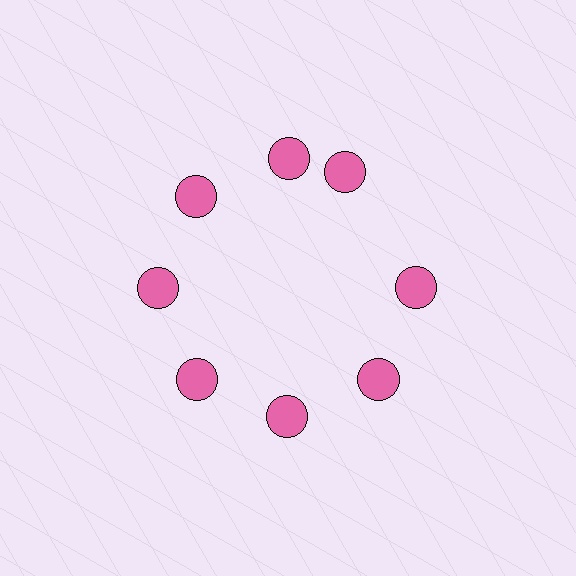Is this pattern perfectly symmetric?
No. The 8 pink circles are arranged in a ring, but one element near the 2 o'clock position is rotated out of alignment along the ring, breaking the 8-fold rotational symmetry.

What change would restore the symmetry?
The symmetry would be restored by rotating it back into even spacing with its neighbors so that all 8 circles sit at equal angles and equal distance from the center.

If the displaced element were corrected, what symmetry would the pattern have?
It would have 8-fold rotational symmetry — the pattern would map onto itself every 45 degrees.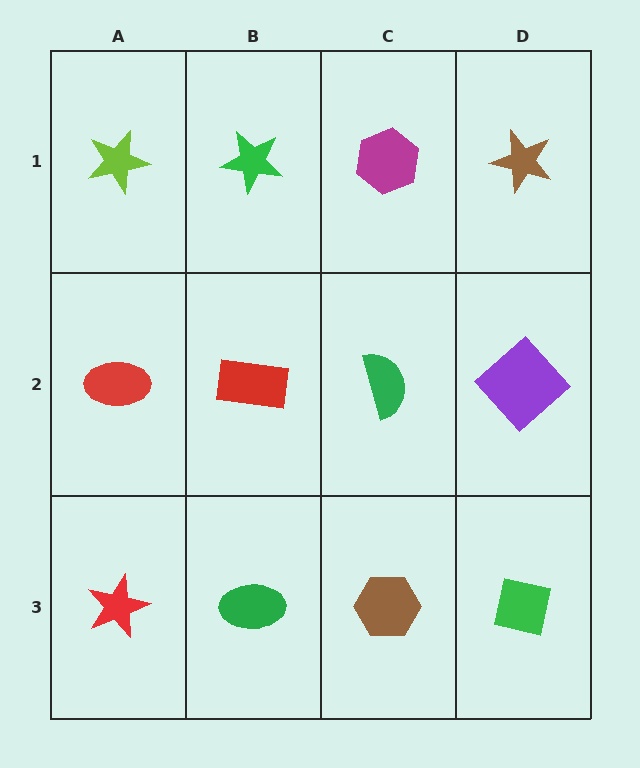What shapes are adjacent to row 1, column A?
A red ellipse (row 2, column A), a green star (row 1, column B).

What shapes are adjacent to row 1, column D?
A purple diamond (row 2, column D), a magenta hexagon (row 1, column C).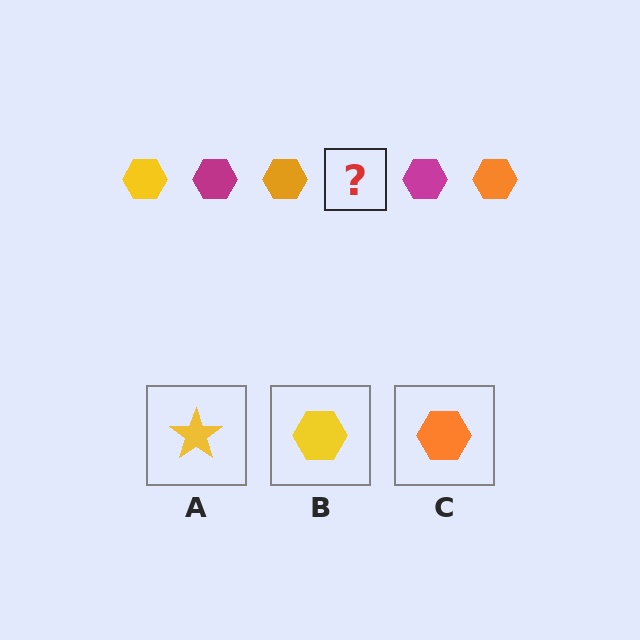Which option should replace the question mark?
Option B.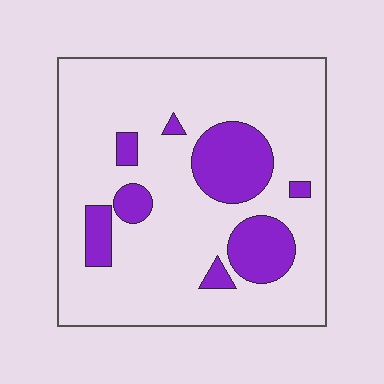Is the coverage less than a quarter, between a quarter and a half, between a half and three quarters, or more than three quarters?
Less than a quarter.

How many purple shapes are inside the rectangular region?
8.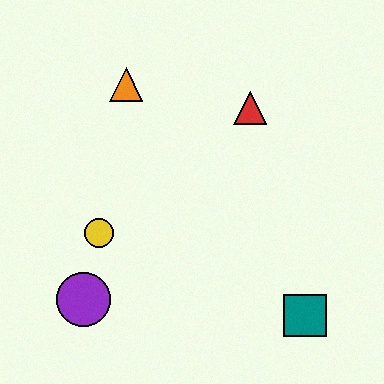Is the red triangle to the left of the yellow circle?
No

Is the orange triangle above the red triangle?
Yes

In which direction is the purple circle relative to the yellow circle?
The purple circle is below the yellow circle.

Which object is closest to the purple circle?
The yellow circle is closest to the purple circle.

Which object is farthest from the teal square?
The orange triangle is farthest from the teal square.